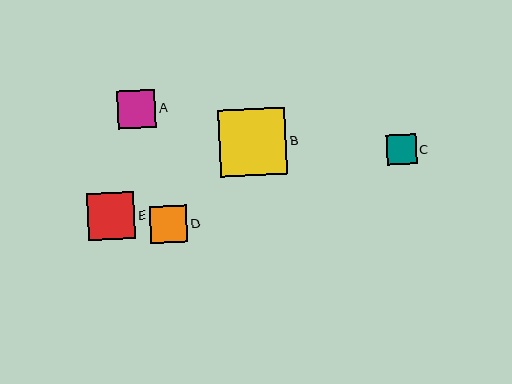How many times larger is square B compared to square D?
Square B is approximately 1.8 times the size of square D.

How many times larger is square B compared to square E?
Square B is approximately 1.4 times the size of square E.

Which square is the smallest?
Square C is the smallest with a size of approximately 30 pixels.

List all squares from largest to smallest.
From largest to smallest: B, E, A, D, C.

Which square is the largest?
Square B is the largest with a size of approximately 67 pixels.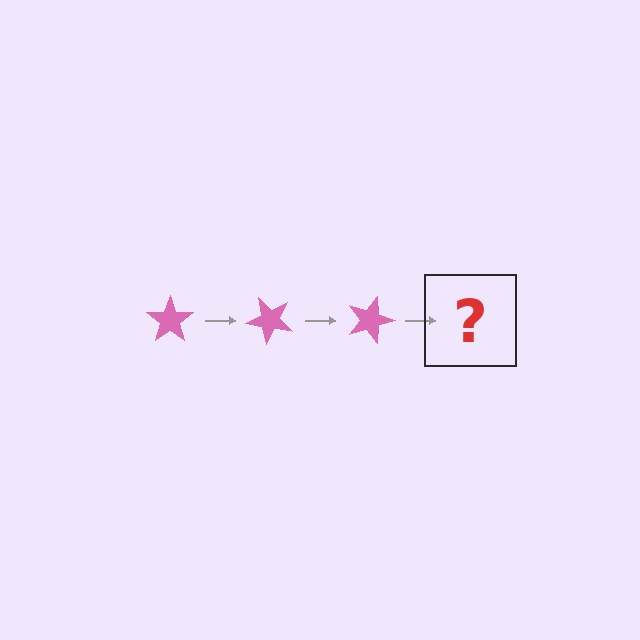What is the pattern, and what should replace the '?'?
The pattern is that the star rotates 45 degrees each step. The '?' should be a pink star rotated 135 degrees.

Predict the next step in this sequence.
The next step is a pink star rotated 135 degrees.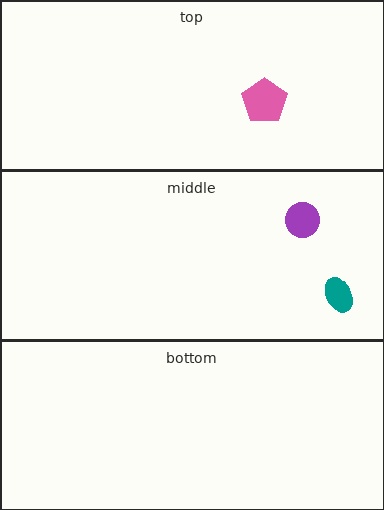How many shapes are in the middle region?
2.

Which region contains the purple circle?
The middle region.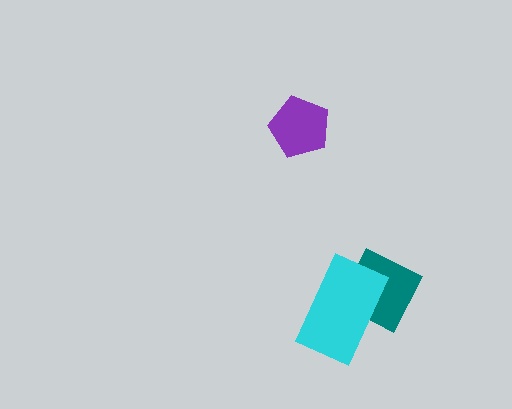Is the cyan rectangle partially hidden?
No, no other shape covers it.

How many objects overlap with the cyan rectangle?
1 object overlaps with the cyan rectangle.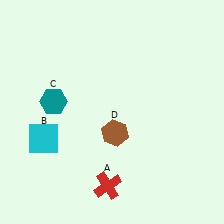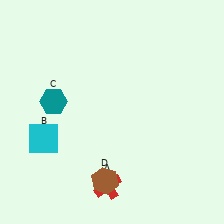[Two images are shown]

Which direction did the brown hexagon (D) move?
The brown hexagon (D) moved down.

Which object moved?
The brown hexagon (D) moved down.